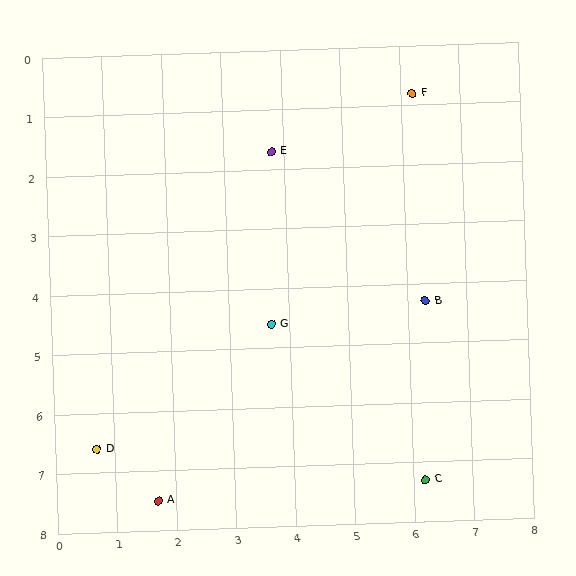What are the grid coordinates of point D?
Point D is at approximately (0.7, 6.6).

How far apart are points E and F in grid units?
Points E and F are about 2.6 grid units apart.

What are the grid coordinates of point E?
Point E is at approximately (3.8, 1.7).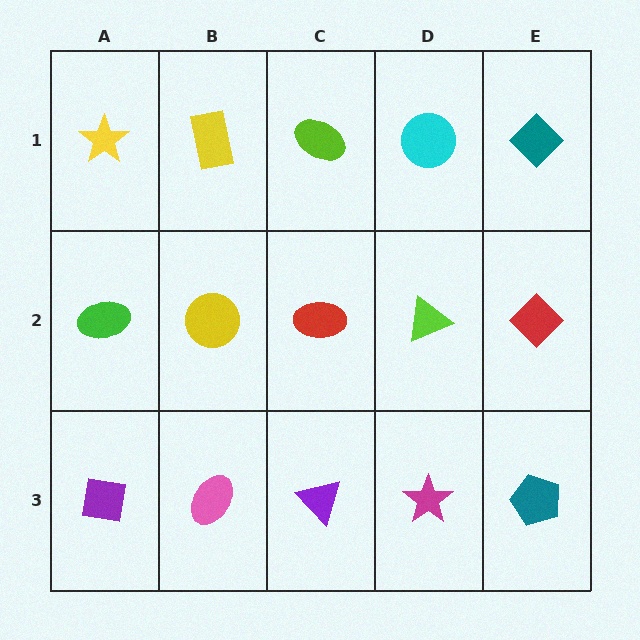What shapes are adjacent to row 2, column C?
A lime ellipse (row 1, column C), a purple triangle (row 3, column C), a yellow circle (row 2, column B), a lime triangle (row 2, column D).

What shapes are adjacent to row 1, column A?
A green ellipse (row 2, column A), a yellow rectangle (row 1, column B).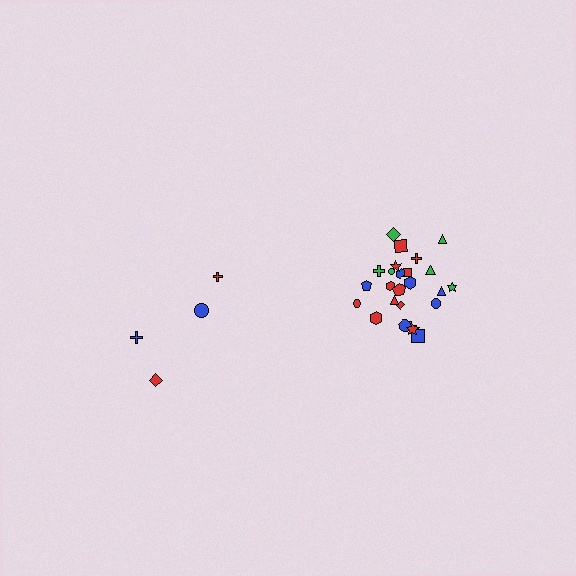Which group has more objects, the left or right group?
The right group.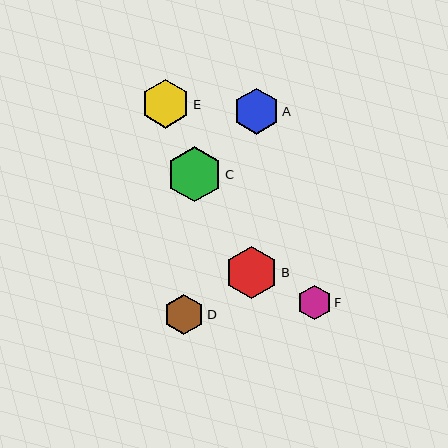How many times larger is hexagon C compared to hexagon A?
Hexagon C is approximately 1.2 times the size of hexagon A.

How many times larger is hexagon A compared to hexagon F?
Hexagon A is approximately 1.3 times the size of hexagon F.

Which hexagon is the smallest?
Hexagon F is the smallest with a size of approximately 34 pixels.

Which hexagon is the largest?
Hexagon C is the largest with a size of approximately 56 pixels.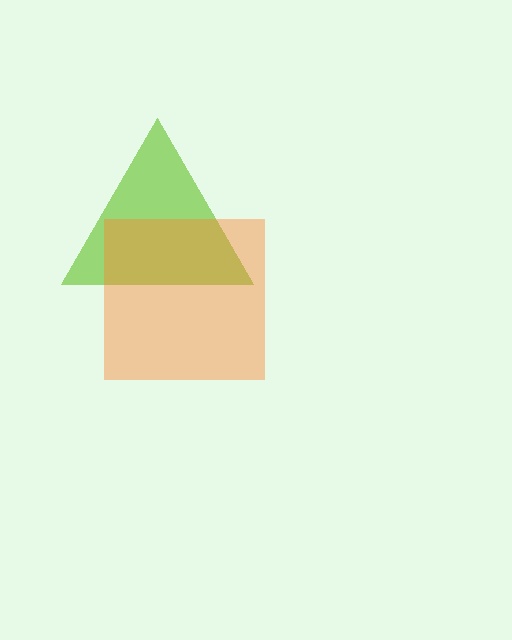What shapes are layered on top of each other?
The layered shapes are: a lime triangle, an orange square.